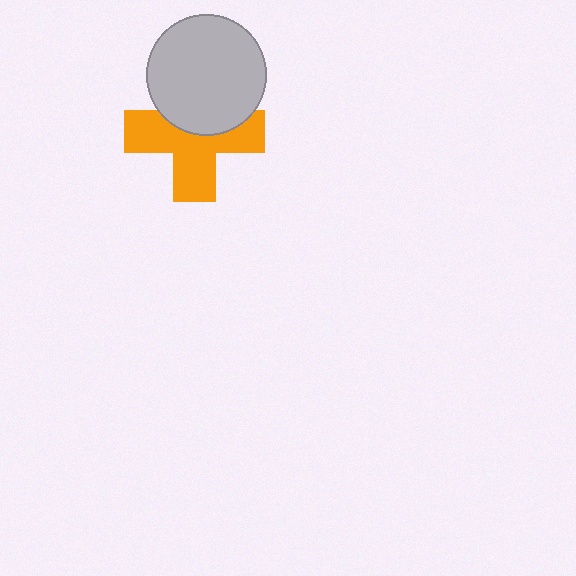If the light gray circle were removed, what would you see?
You would see the complete orange cross.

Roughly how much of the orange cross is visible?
About half of it is visible (roughly 62%).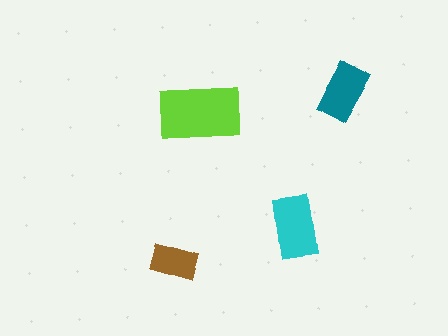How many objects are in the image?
There are 4 objects in the image.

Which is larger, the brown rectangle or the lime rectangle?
The lime one.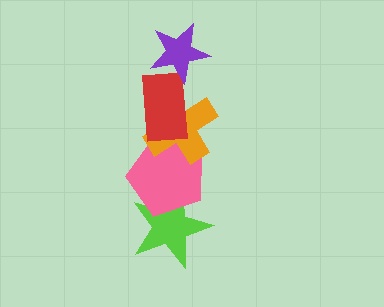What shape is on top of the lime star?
The pink pentagon is on top of the lime star.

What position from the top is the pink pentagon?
The pink pentagon is 4th from the top.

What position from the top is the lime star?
The lime star is 5th from the top.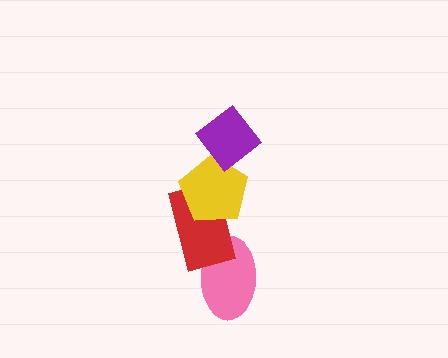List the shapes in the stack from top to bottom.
From top to bottom: the purple diamond, the yellow pentagon, the red rectangle, the pink ellipse.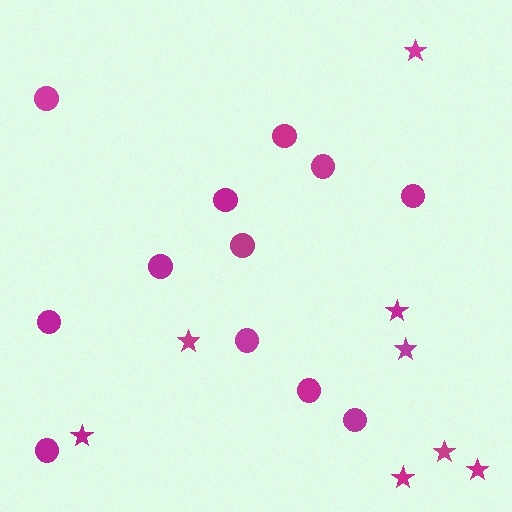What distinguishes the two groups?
There are 2 groups: one group of circles (12) and one group of stars (8).